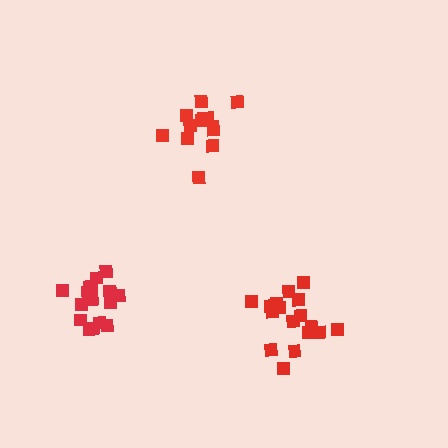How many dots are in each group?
Group 1: 17 dots, Group 2: 17 dots, Group 3: 14 dots (48 total).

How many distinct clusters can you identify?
There are 3 distinct clusters.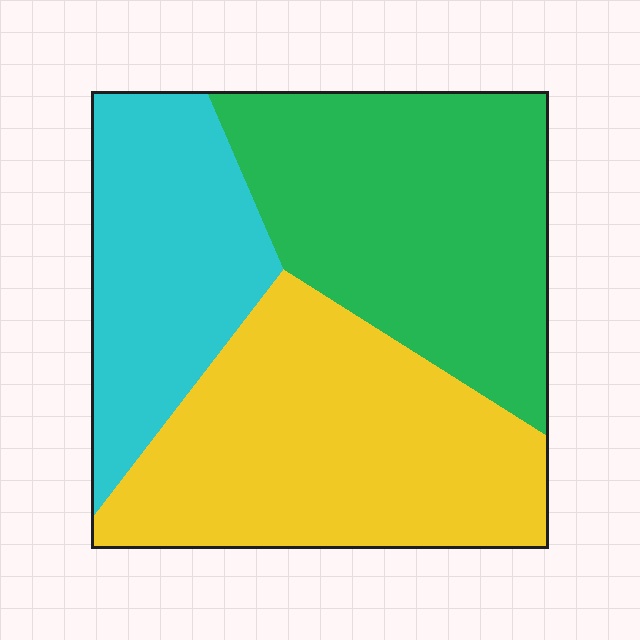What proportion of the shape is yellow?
Yellow takes up between a quarter and a half of the shape.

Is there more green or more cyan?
Green.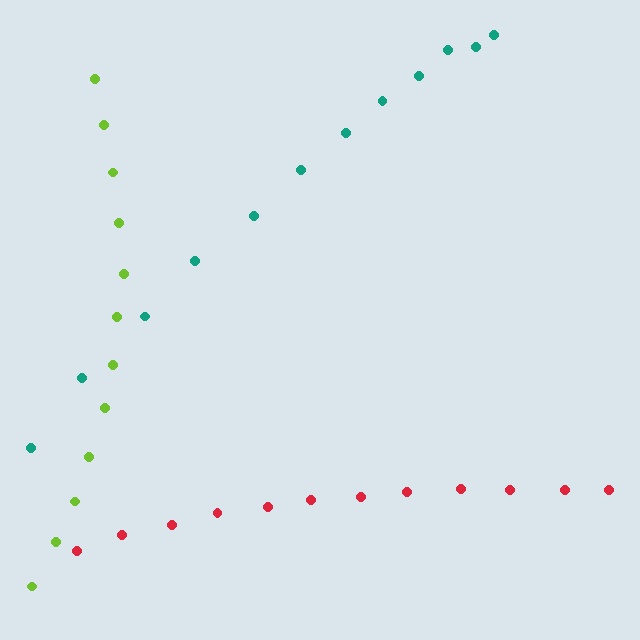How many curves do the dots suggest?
There are 3 distinct paths.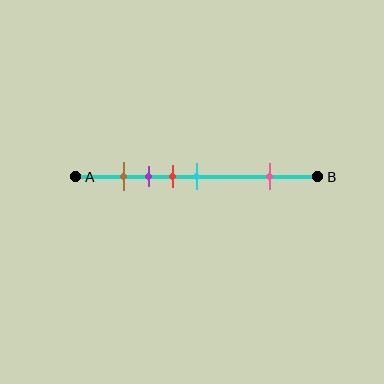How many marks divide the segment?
There are 5 marks dividing the segment.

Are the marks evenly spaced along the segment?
No, the marks are not evenly spaced.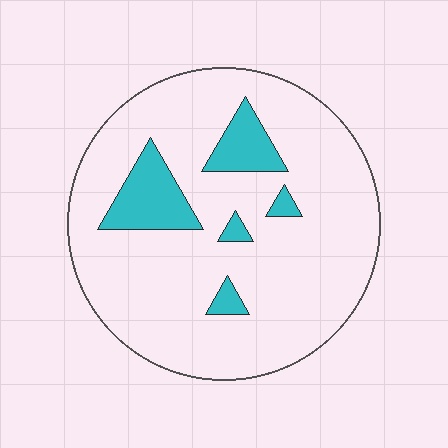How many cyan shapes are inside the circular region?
5.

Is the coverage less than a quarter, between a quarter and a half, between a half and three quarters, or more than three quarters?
Less than a quarter.